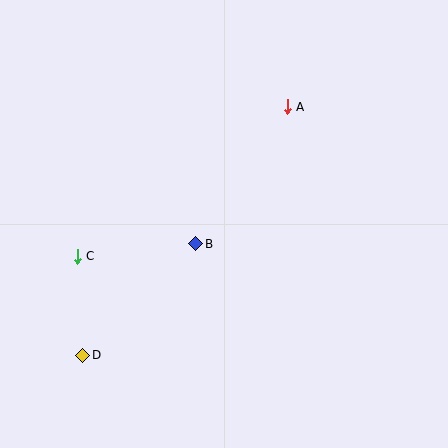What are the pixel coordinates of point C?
Point C is at (77, 256).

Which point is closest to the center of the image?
Point B at (196, 244) is closest to the center.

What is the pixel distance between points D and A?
The distance between D and A is 322 pixels.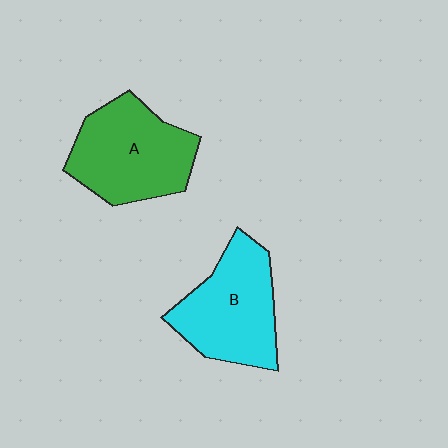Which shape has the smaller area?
Shape B (cyan).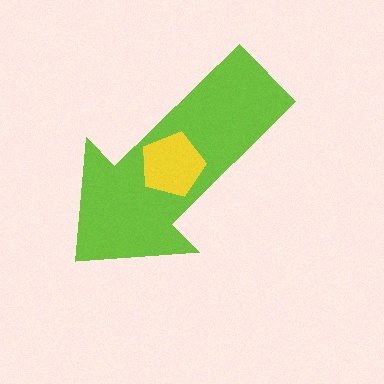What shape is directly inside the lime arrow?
The yellow pentagon.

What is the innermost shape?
The yellow pentagon.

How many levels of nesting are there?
2.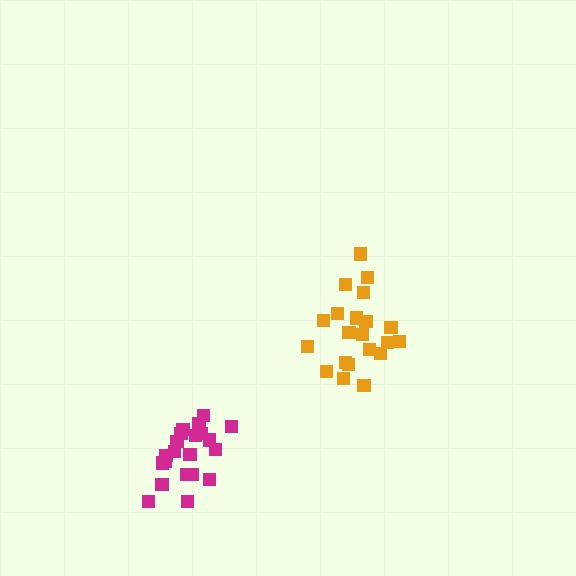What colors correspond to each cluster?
The clusters are colored: orange, magenta.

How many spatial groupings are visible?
There are 2 spatial groupings.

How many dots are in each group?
Group 1: 21 dots, Group 2: 21 dots (42 total).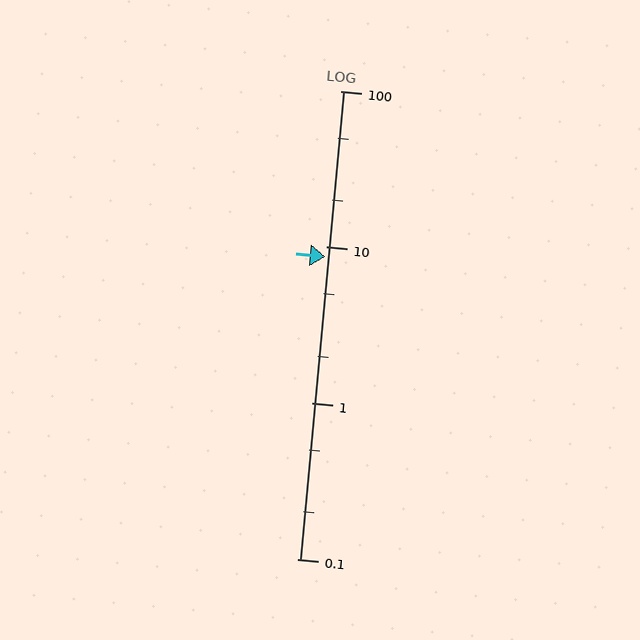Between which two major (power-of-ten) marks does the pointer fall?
The pointer is between 1 and 10.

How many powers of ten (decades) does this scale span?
The scale spans 3 decades, from 0.1 to 100.